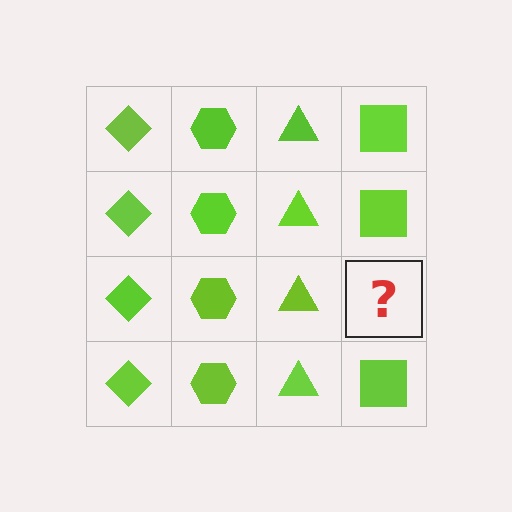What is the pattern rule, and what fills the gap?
The rule is that each column has a consistent shape. The gap should be filled with a lime square.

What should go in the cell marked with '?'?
The missing cell should contain a lime square.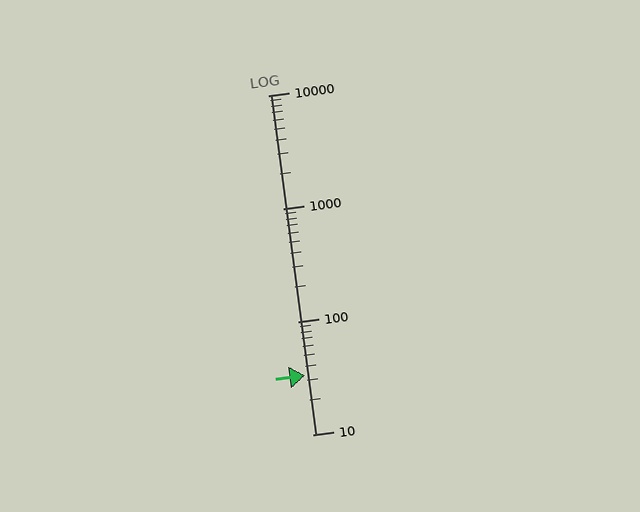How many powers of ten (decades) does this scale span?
The scale spans 3 decades, from 10 to 10000.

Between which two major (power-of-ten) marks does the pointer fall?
The pointer is between 10 and 100.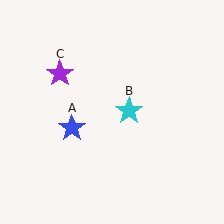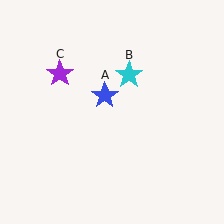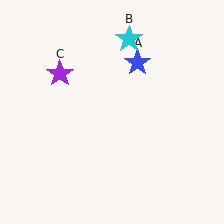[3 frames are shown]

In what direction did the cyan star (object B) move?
The cyan star (object B) moved up.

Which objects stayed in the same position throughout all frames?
Purple star (object C) remained stationary.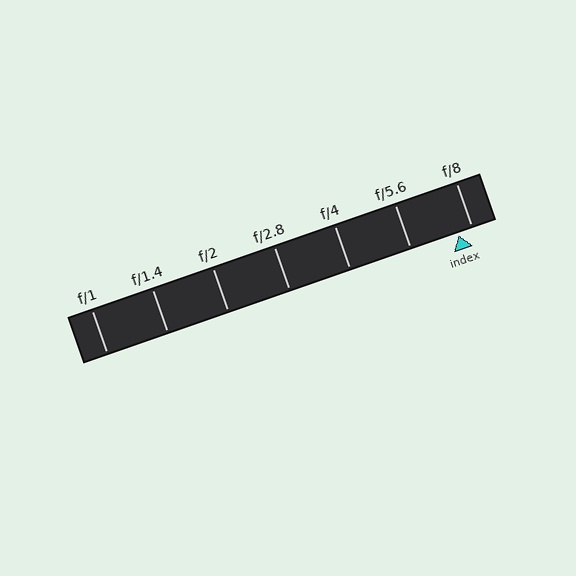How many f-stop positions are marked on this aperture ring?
There are 7 f-stop positions marked.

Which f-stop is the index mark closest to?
The index mark is closest to f/8.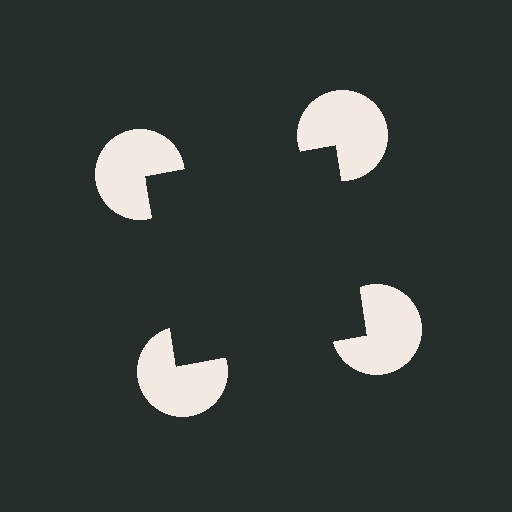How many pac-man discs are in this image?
There are 4 — one at each vertex of the illusory square.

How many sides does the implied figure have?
4 sides.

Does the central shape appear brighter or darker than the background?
It typically appears slightly darker than the background, even though no actual brightness change is drawn.